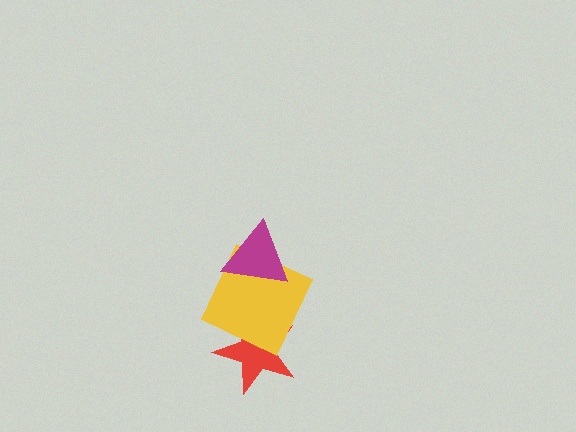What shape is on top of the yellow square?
The magenta triangle is on top of the yellow square.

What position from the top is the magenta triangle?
The magenta triangle is 1st from the top.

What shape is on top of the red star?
The yellow square is on top of the red star.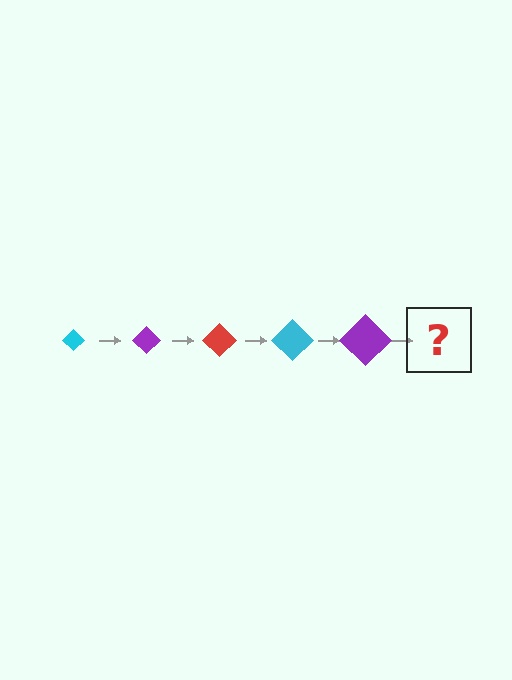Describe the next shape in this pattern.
It should be a red diamond, larger than the previous one.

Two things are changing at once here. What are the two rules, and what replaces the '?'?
The two rules are that the diamond grows larger each step and the color cycles through cyan, purple, and red. The '?' should be a red diamond, larger than the previous one.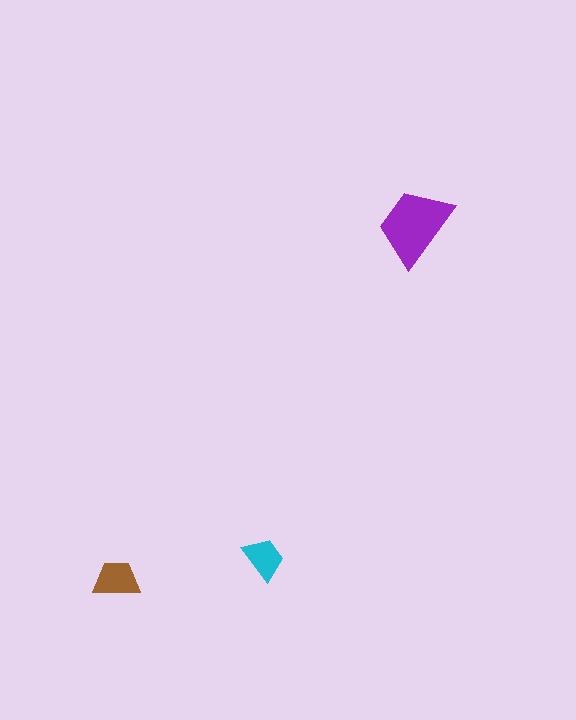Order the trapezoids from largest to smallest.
the purple one, the brown one, the cyan one.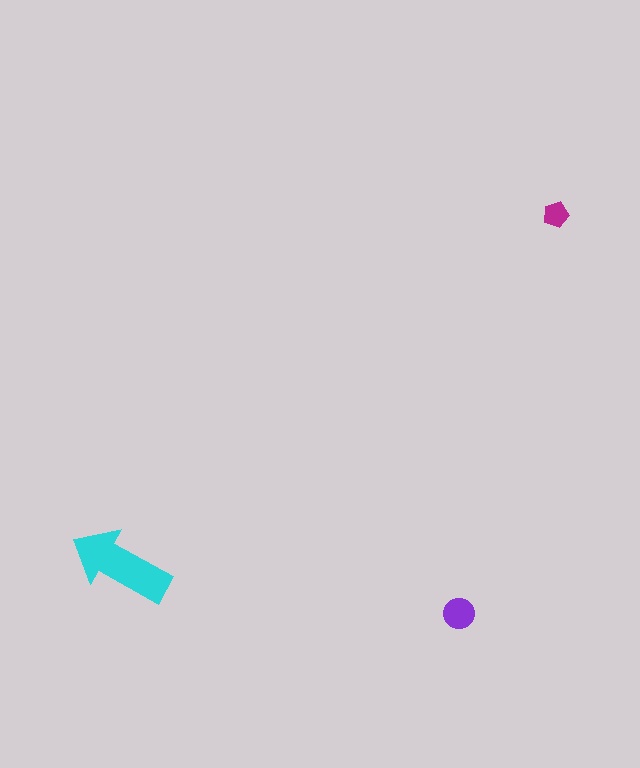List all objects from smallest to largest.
The magenta pentagon, the purple circle, the cyan arrow.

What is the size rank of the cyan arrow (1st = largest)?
1st.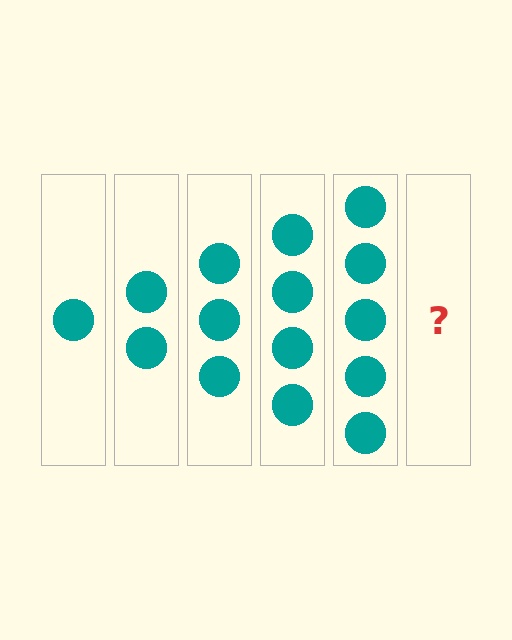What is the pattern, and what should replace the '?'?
The pattern is that each step adds one more circle. The '?' should be 6 circles.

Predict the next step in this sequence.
The next step is 6 circles.